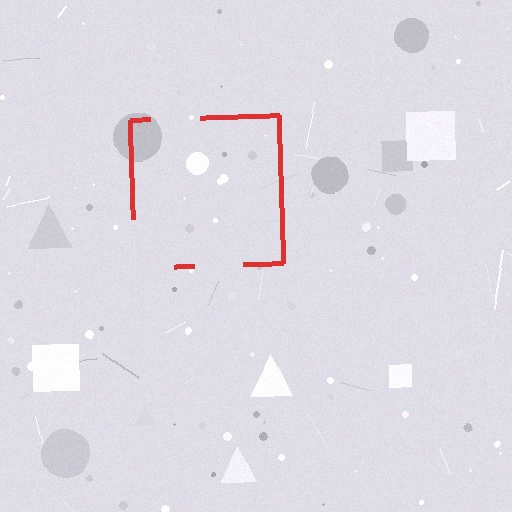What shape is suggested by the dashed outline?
The dashed outline suggests a square.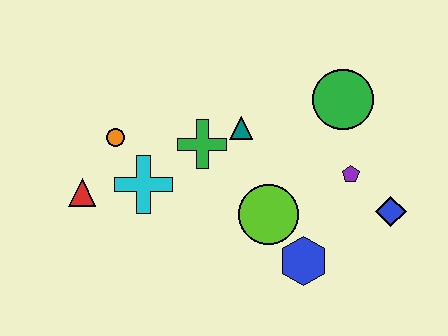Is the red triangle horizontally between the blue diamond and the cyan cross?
No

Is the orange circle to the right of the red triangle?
Yes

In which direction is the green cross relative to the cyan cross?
The green cross is to the right of the cyan cross.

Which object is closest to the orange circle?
The cyan cross is closest to the orange circle.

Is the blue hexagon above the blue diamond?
No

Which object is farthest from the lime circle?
The red triangle is farthest from the lime circle.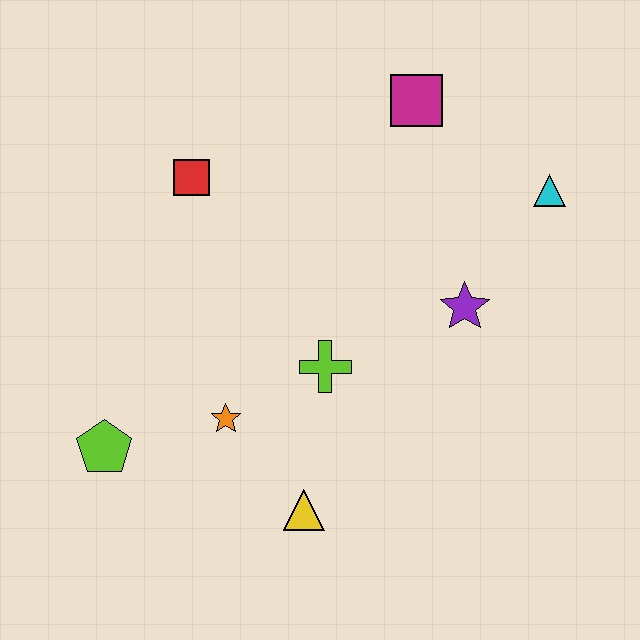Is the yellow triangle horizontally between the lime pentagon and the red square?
No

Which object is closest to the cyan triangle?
The purple star is closest to the cyan triangle.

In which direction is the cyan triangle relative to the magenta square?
The cyan triangle is to the right of the magenta square.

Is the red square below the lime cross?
No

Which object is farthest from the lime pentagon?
The cyan triangle is farthest from the lime pentagon.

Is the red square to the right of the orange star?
No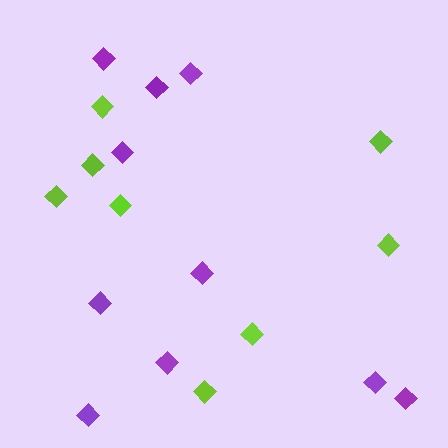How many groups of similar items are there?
There are 2 groups: one group of lime diamonds (8) and one group of purple diamonds (10).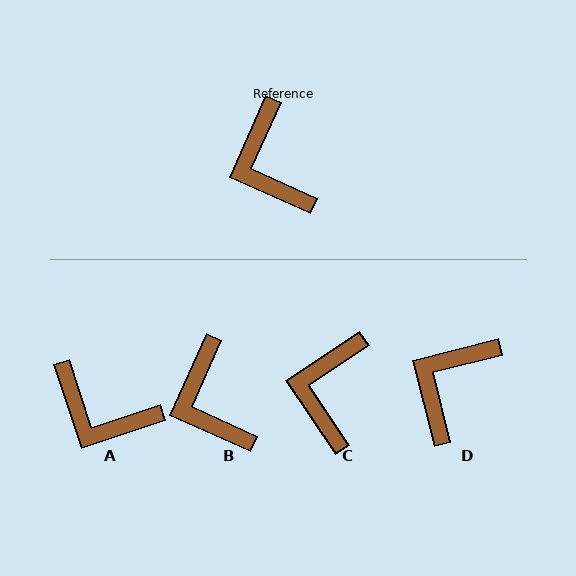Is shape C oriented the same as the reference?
No, it is off by about 32 degrees.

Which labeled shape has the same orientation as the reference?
B.